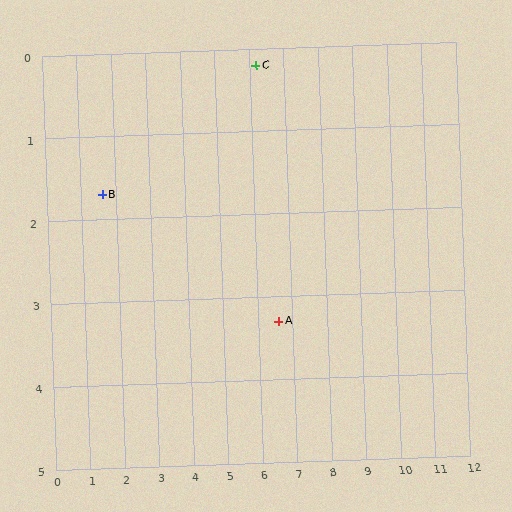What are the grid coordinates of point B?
Point B is at approximately (1.6, 1.7).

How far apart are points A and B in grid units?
Points A and B are about 5.2 grid units apart.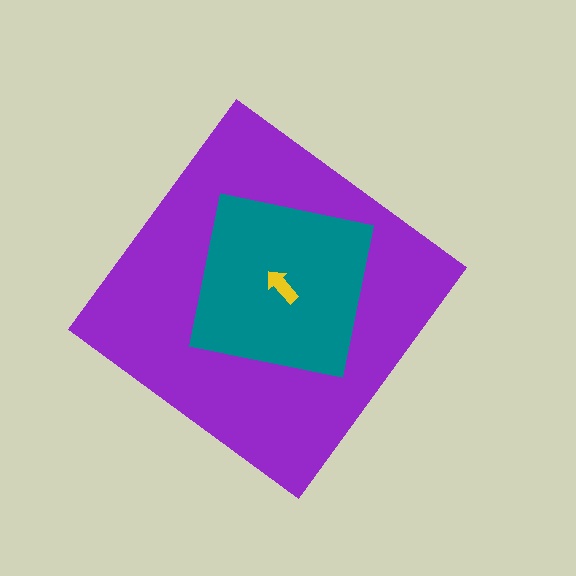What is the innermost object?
The yellow arrow.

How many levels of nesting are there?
3.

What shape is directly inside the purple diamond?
The teal square.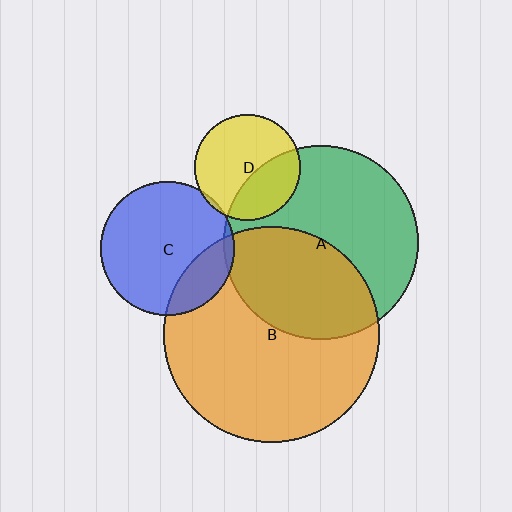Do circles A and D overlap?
Yes.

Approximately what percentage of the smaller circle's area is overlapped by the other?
Approximately 35%.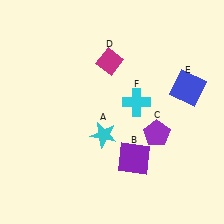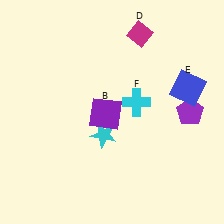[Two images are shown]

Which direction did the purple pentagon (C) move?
The purple pentagon (C) moved right.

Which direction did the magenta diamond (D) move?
The magenta diamond (D) moved right.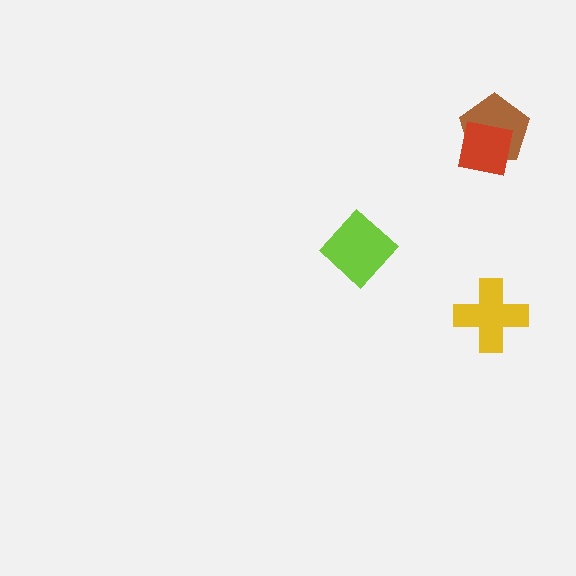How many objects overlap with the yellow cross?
0 objects overlap with the yellow cross.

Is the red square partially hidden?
No, no other shape covers it.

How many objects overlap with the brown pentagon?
1 object overlaps with the brown pentagon.